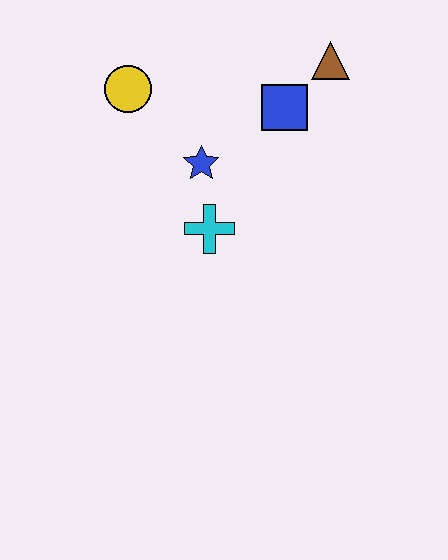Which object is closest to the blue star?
The cyan cross is closest to the blue star.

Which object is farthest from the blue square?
The yellow circle is farthest from the blue square.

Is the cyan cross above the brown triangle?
No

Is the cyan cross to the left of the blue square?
Yes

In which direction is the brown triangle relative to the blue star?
The brown triangle is to the right of the blue star.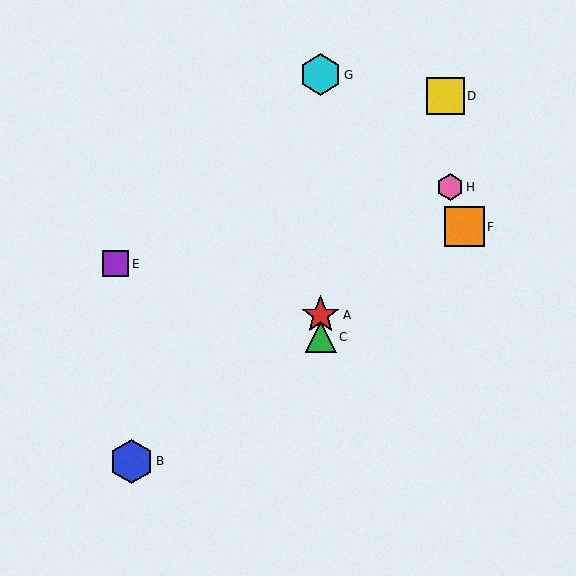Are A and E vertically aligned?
No, A is at x≈321 and E is at x≈116.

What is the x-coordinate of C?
Object C is at x≈321.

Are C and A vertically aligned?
Yes, both are at x≈321.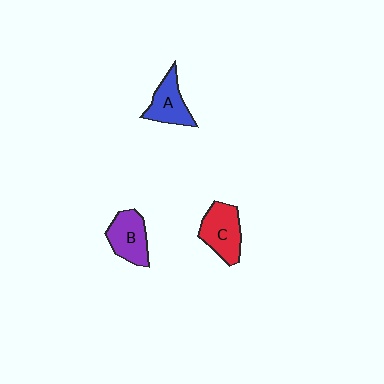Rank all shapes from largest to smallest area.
From largest to smallest: C (red), B (purple), A (blue).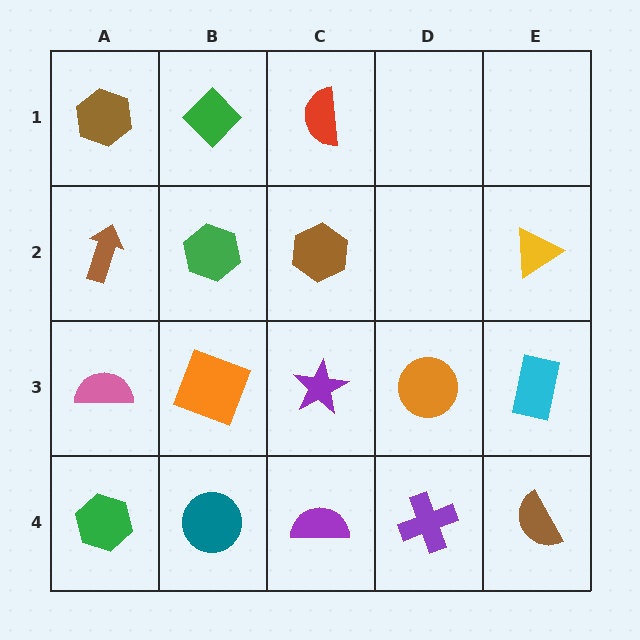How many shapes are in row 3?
5 shapes.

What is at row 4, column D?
A purple cross.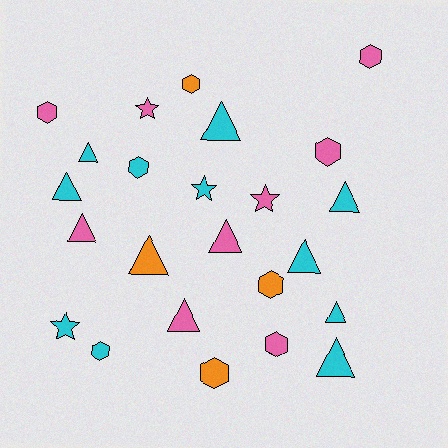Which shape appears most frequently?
Triangle, with 11 objects.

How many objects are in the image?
There are 24 objects.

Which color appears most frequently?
Cyan, with 11 objects.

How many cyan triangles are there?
There are 7 cyan triangles.